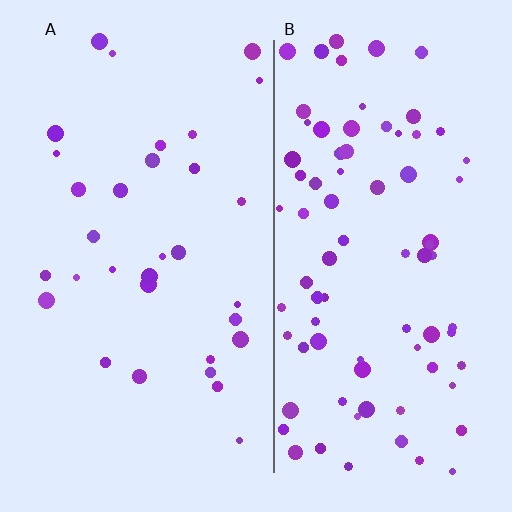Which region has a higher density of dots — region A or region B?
B (the right).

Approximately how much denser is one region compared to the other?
Approximately 2.6× — region B over region A.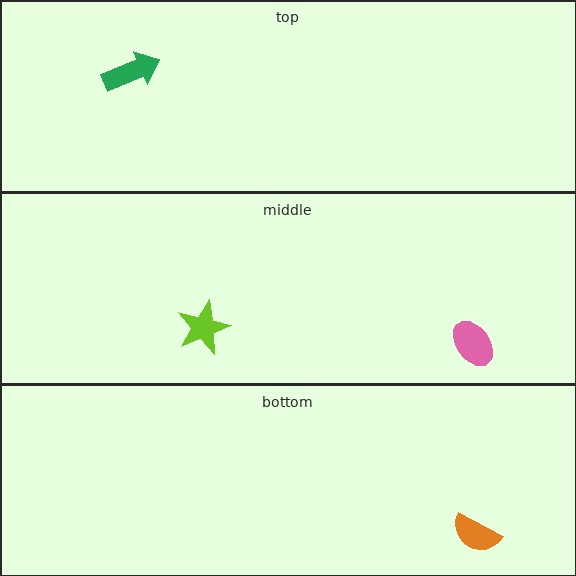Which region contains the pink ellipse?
The middle region.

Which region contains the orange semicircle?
The bottom region.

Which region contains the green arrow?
The top region.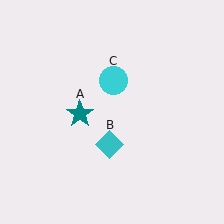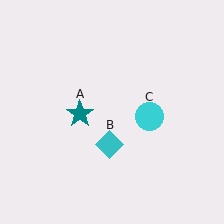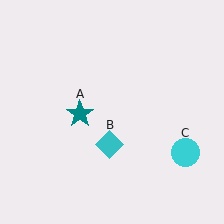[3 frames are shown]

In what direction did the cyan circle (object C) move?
The cyan circle (object C) moved down and to the right.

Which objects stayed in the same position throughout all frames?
Teal star (object A) and cyan diamond (object B) remained stationary.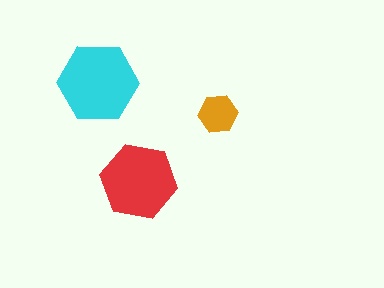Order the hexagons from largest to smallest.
the cyan one, the red one, the orange one.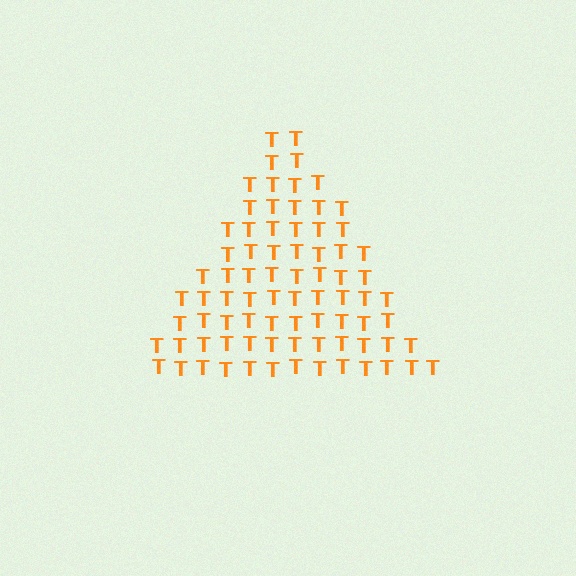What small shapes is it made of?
It is made of small letter T's.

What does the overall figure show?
The overall figure shows a triangle.